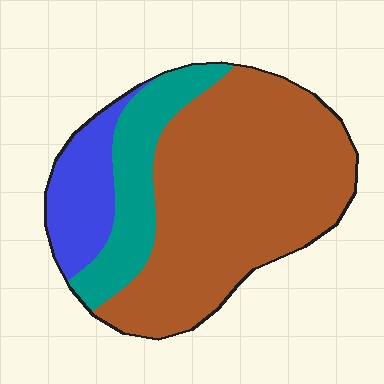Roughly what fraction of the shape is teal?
Teal covers roughly 20% of the shape.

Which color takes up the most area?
Brown, at roughly 65%.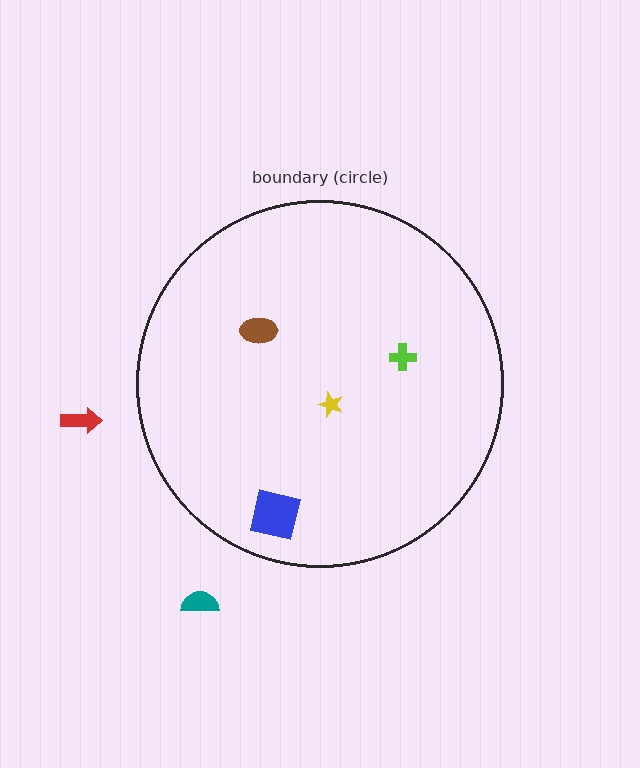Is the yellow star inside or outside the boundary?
Inside.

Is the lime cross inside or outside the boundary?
Inside.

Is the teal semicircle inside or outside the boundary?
Outside.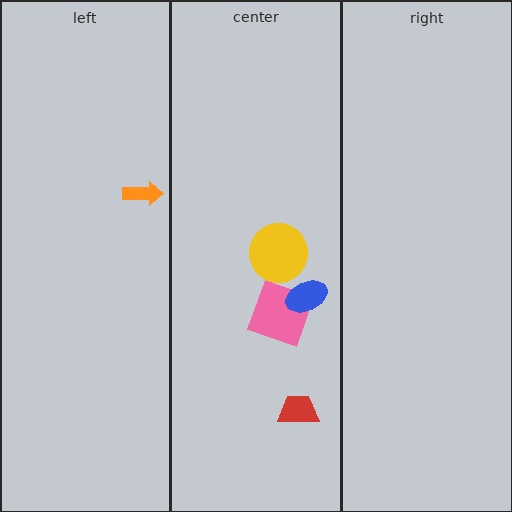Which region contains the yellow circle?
The center region.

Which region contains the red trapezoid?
The center region.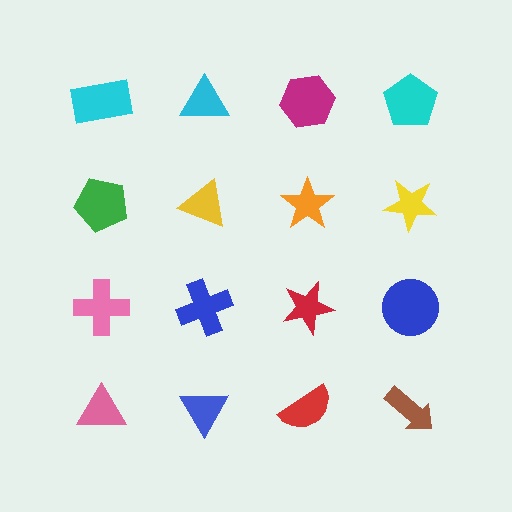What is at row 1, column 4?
A cyan pentagon.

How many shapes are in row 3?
4 shapes.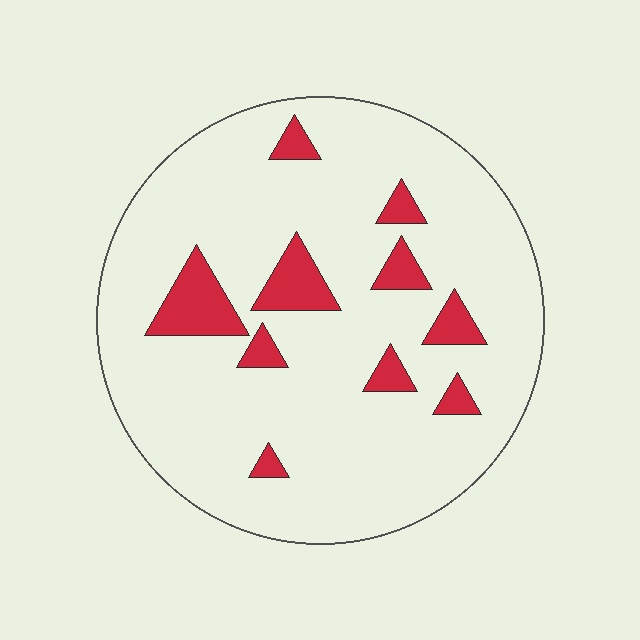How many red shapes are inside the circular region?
10.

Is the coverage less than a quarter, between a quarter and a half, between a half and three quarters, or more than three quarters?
Less than a quarter.